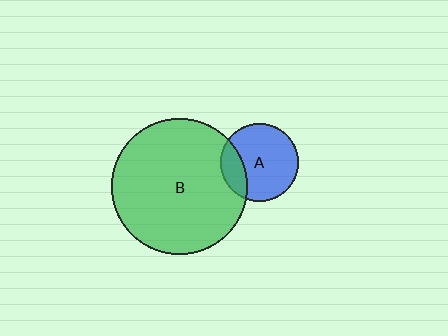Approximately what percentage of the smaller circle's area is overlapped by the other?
Approximately 20%.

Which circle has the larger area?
Circle B (green).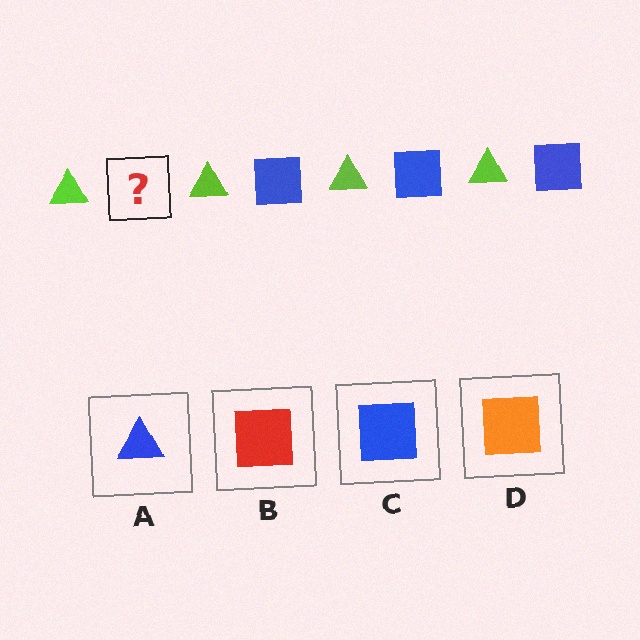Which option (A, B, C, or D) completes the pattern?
C.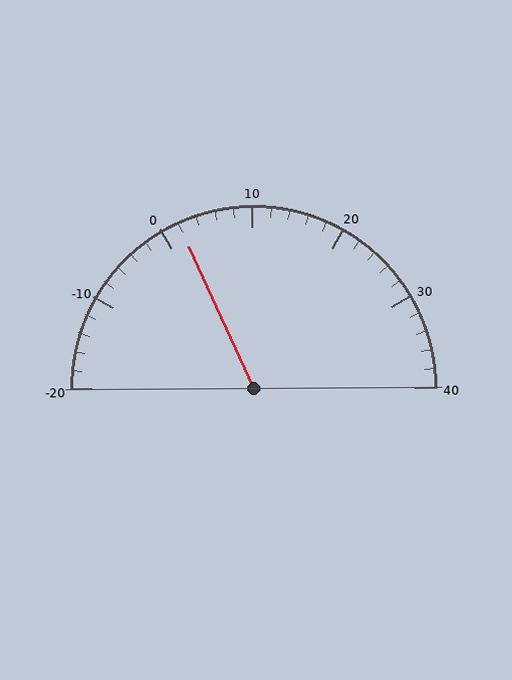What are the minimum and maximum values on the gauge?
The gauge ranges from -20 to 40.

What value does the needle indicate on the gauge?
The needle indicates approximately 2.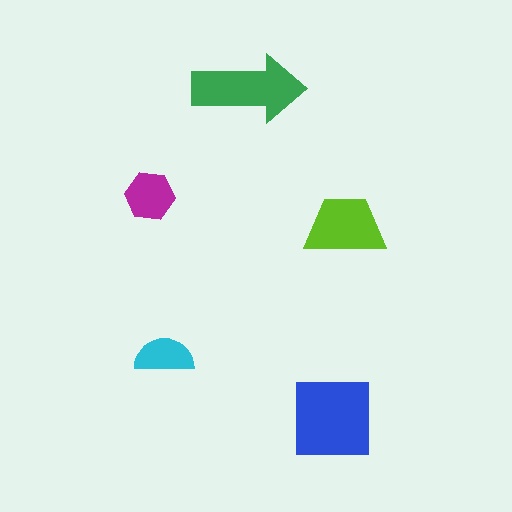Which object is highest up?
The green arrow is topmost.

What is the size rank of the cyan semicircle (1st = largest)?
5th.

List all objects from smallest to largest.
The cyan semicircle, the magenta hexagon, the lime trapezoid, the green arrow, the blue square.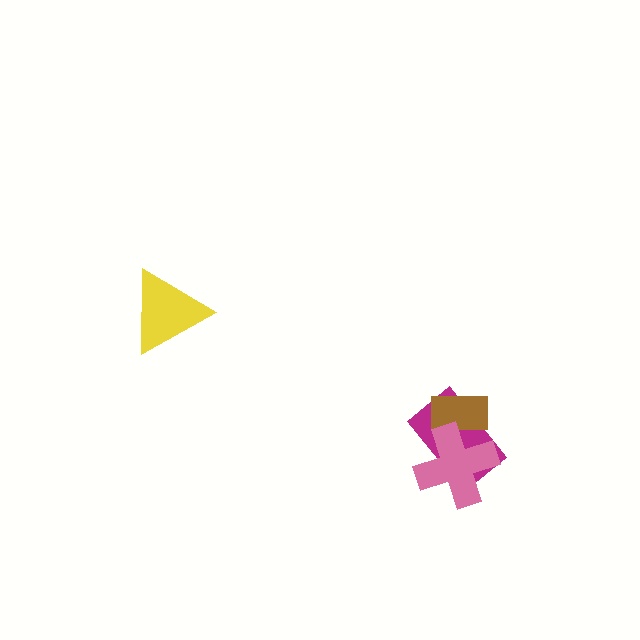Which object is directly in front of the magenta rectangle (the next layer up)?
The brown rectangle is directly in front of the magenta rectangle.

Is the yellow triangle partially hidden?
No, no other shape covers it.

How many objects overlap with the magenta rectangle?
2 objects overlap with the magenta rectangle.